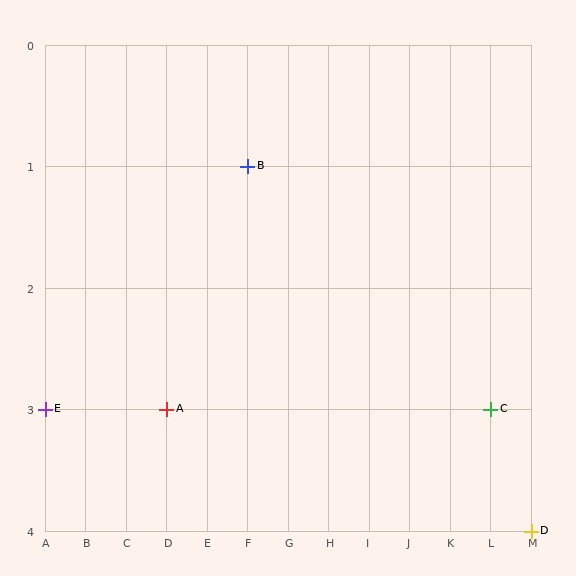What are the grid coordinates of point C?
Point C is at grid coordinates (L, 3).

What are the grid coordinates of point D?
Point D is at grid coordinates (M, 4).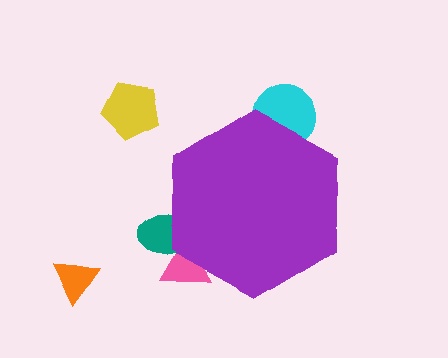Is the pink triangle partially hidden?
Yes, the pink triangle is partially hidden behind the purple hexagon.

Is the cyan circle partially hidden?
Yes, the cyan circle is partially hidden behind the purple hexagon.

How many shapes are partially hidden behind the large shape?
3 shapes are partially hidden.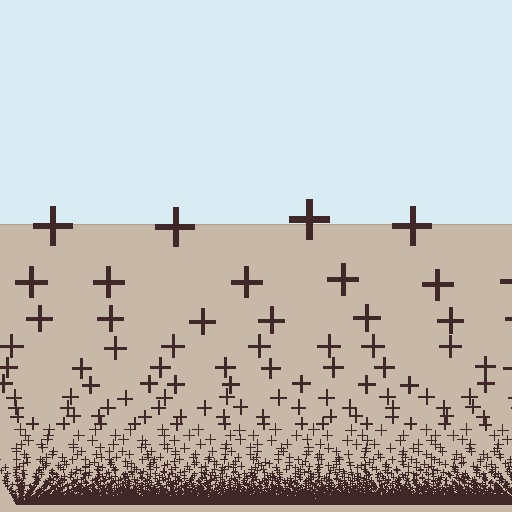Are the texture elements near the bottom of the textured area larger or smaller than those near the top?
Smaller. The gradient is inverted — elements near the bottom are smaller and denser.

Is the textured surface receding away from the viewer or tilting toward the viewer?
The surface appears to tilt toward the viewer. Texture elements get larger and sparser toward the top.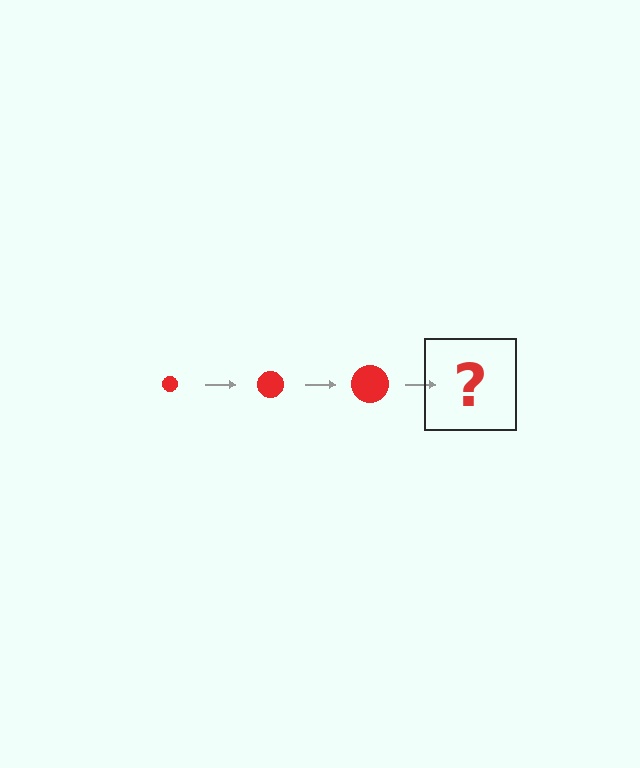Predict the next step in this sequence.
The next step is a red circle, larger than the previous one.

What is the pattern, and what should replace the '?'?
The pattern is that the circle gets progressively larger each step. The '?' should be a red circle, larger than the previous one.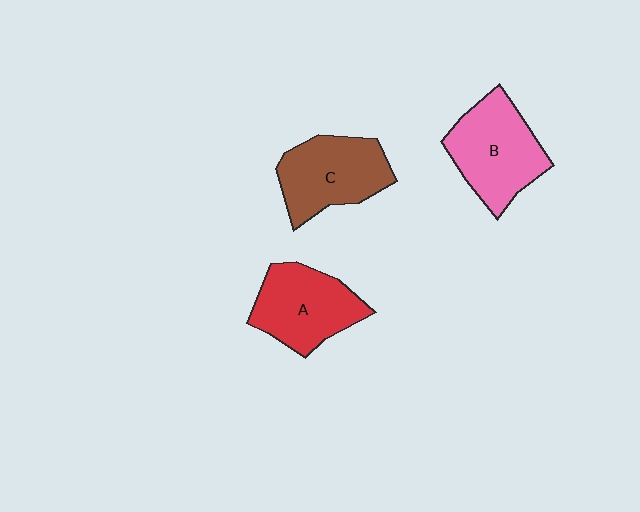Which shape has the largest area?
Shape B (pink).